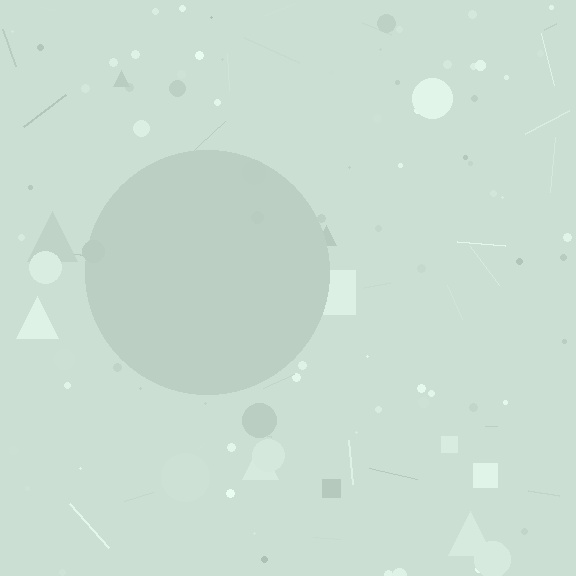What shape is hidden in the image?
A circle is hidden in the image.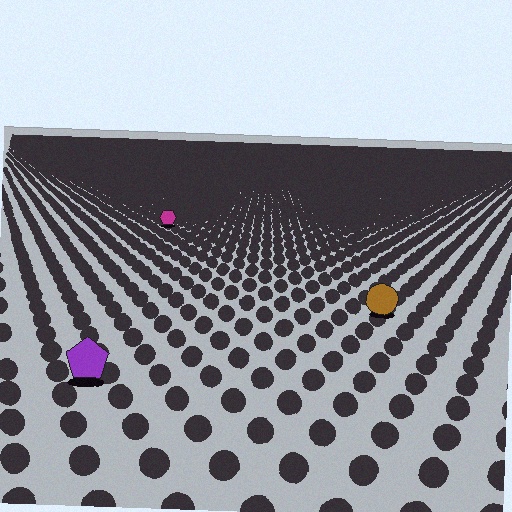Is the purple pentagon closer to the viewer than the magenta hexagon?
Yes. The purple pentagon is closer — you can tell from the texture gradient: the ground texture is coarser near it.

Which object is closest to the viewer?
The purple pentagon is closest. The texture marks near it are larger and more spread out.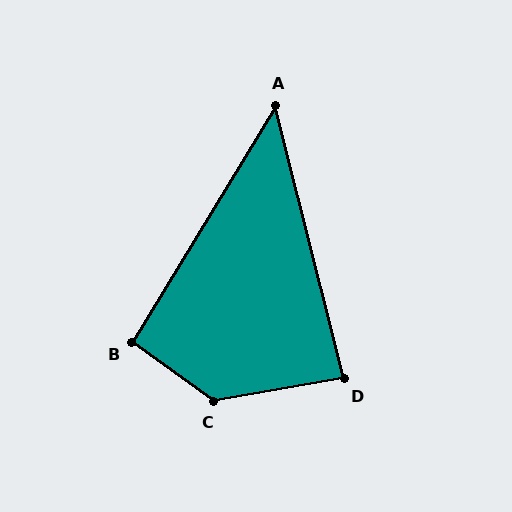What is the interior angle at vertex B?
Approximately 94 degrees (approximately right).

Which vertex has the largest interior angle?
C, at approximately 135 degrees.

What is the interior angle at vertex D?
Approximately 86 degrees (approximately right).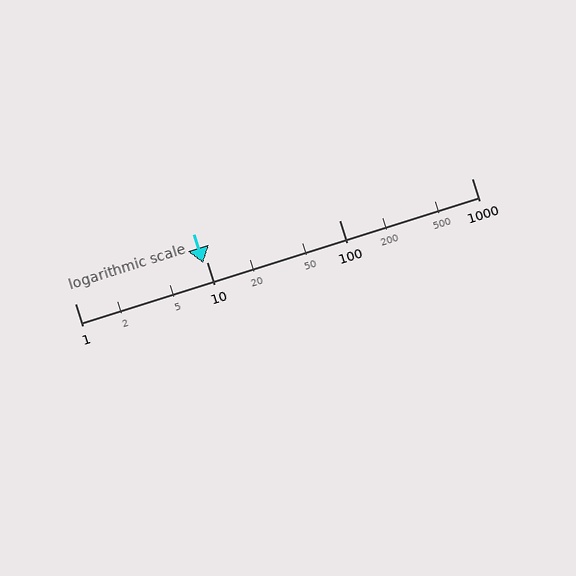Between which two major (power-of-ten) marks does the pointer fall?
The pointer is between 1 and 10.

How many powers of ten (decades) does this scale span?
The scale spans 3 decades, from 1 to 1000.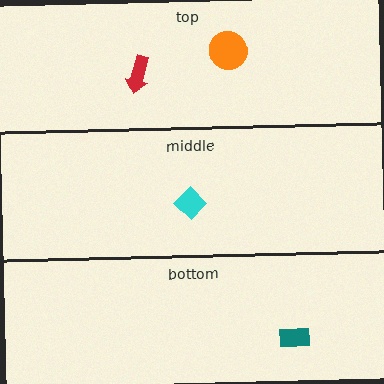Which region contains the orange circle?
The top region.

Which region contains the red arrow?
The top region.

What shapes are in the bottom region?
The teal rectangle.